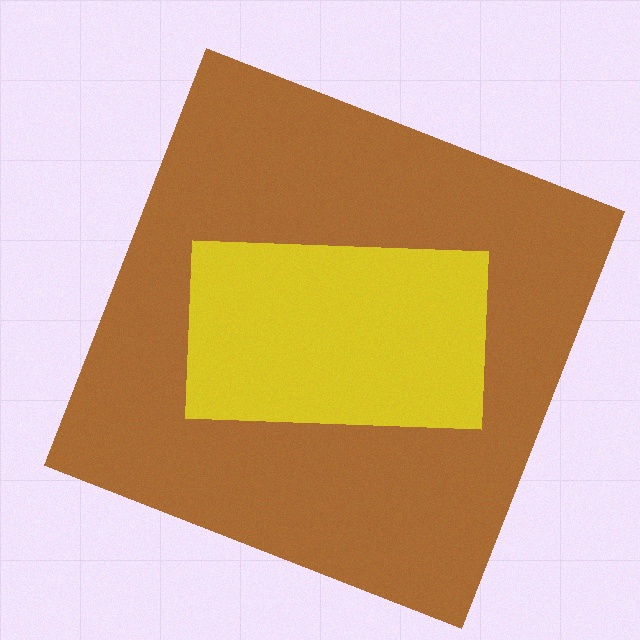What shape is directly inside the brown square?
The yellow rectangle.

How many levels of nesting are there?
2.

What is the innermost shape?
The yellow rectangle.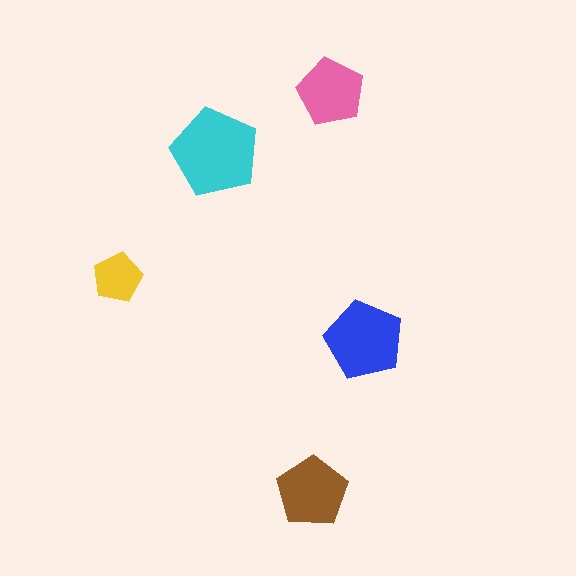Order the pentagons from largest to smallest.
the cyan one, the blue one, the brown one, the pink one, the yellow one.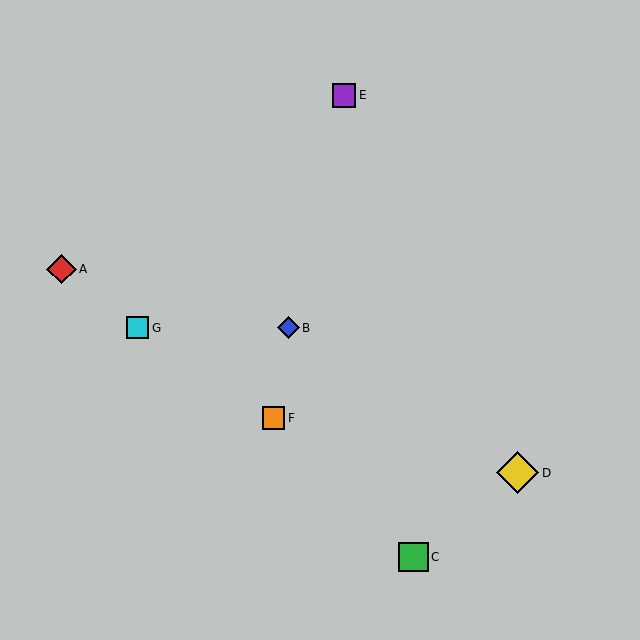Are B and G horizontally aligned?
Yes, both are at y≈328.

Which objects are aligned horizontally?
Objects B, G are aligned horizontally.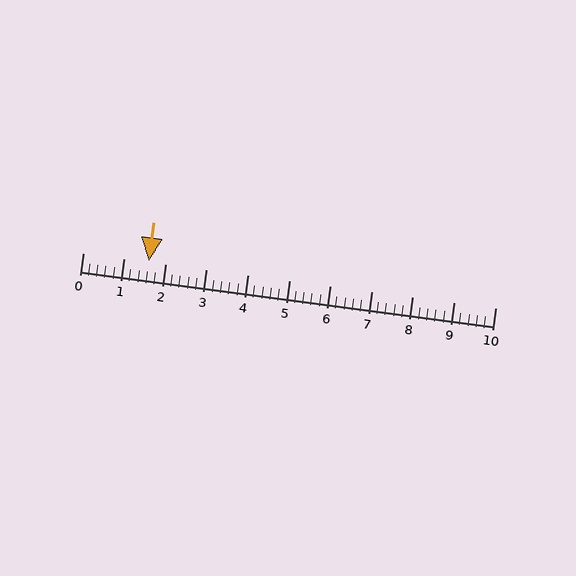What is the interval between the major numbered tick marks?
The major tick marks are spaced 1 units apart.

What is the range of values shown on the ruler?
The ruler shows values from 0 to 10.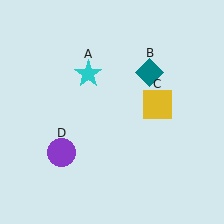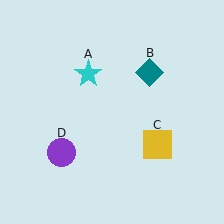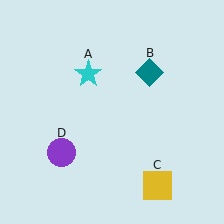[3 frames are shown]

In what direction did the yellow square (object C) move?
The yellow square (object C) moved down.